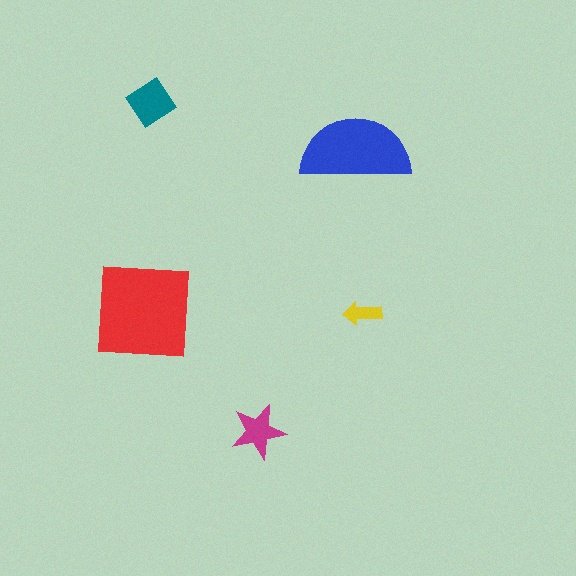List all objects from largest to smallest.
The red square, the blue semicircle, the teal diamond, the magenta star, the yellow arrow.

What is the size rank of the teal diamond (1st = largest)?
3rd.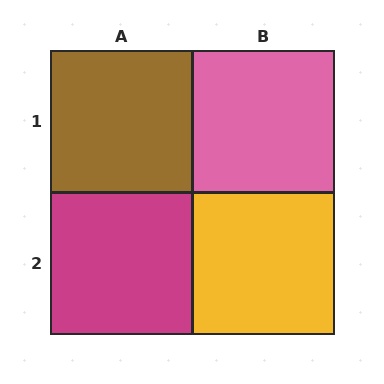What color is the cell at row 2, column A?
Magenta.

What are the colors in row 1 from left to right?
Brown, pink.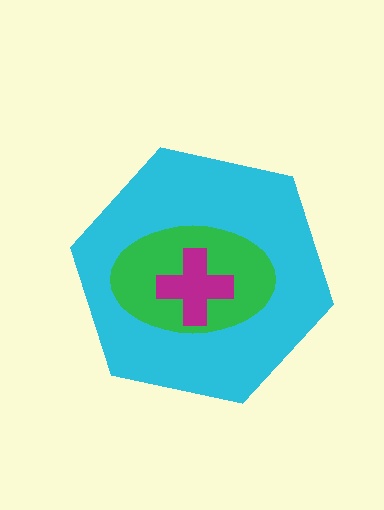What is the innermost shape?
The magenta cross.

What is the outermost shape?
The cyan hexagon.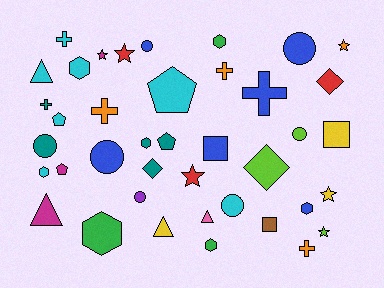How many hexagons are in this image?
There are 7 hexagons.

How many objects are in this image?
There are 40 objects.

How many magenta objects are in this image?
There are 3 magenta objects.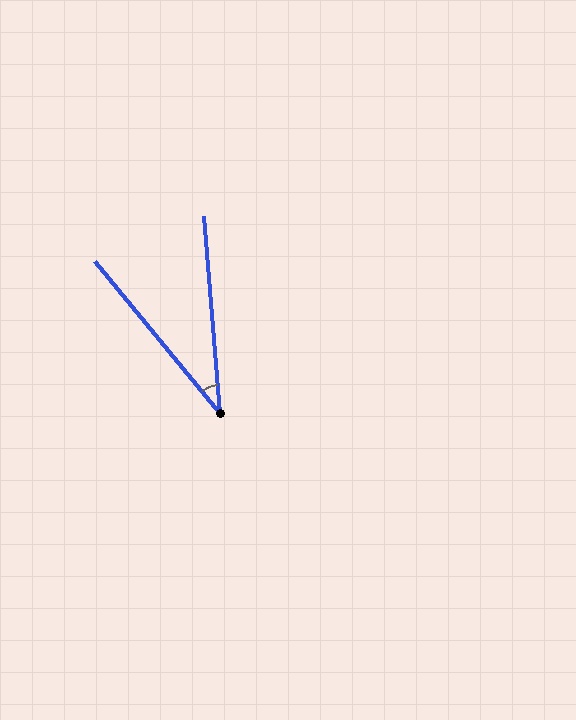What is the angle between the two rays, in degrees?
Approximately 35 degrees.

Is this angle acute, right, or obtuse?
It is acute.